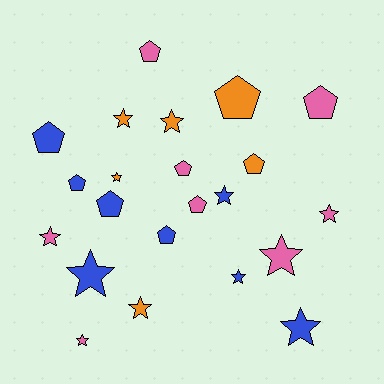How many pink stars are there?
There are 4 pink stars.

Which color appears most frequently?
Blue, with 8 objects.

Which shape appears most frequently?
Star, with 12 objects.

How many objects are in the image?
There are 22 objects.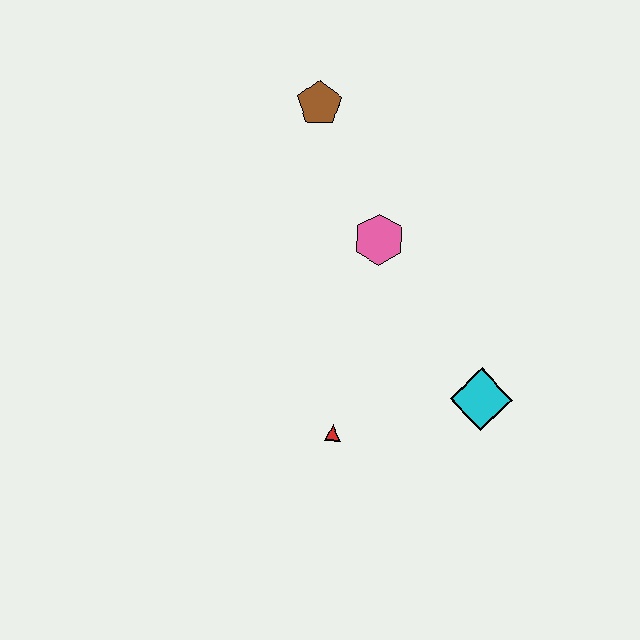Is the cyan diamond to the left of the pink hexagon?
No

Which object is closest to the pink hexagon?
The brown pentagon is closest to the pink hexagon.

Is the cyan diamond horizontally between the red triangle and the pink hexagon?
No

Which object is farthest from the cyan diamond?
The brown pentagon is farthest from the cyan diamond.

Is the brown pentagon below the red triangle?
No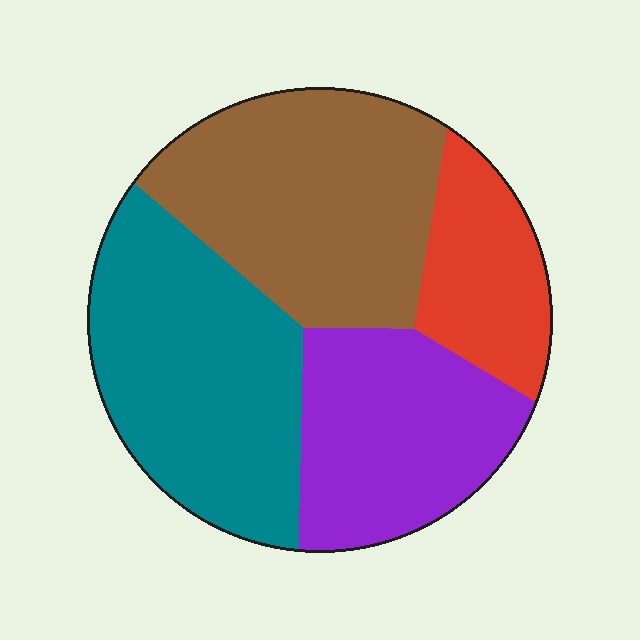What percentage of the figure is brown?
Brown takes up about one third (1/3) of the figure.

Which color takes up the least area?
Red, at roughly 15%.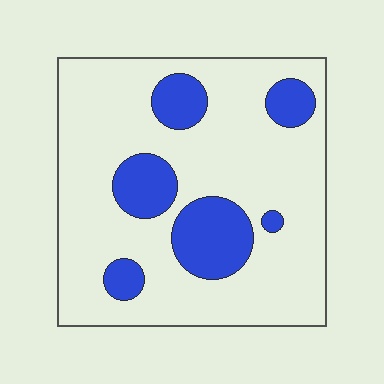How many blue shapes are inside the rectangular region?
6.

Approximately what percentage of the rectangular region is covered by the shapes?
Approximately 20%.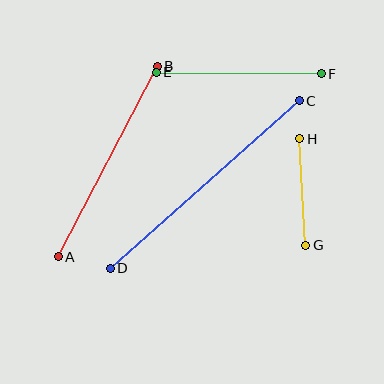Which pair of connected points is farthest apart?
Points C and D are farthest apart.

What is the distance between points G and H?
The distance is approximately 107 pixels.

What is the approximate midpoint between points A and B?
The midpoint is at approximately (108, 161) pixels.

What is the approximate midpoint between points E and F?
The midpoint is at approximately (239, 73) pixels.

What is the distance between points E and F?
The distance is approximately 165 pixels.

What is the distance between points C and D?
The distance is approximately 252 pixels.